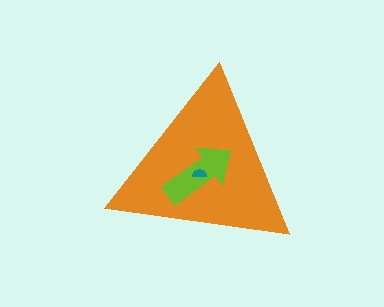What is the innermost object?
The teal semicircle.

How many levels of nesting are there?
3.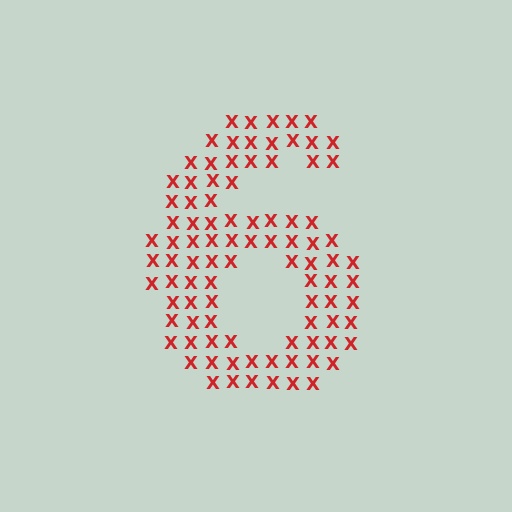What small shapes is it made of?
It is made of small letter X's.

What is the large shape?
The large shape is the digit 6.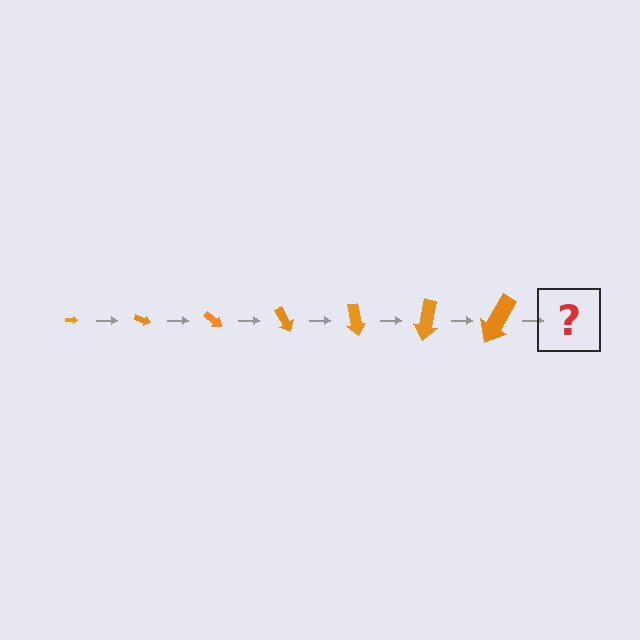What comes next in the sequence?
The next element should be an arrow, larger than the previous one and rotated 140 degrees from the start.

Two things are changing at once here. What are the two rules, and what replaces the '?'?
The two rules are that the arrow grows larger each step and it rotates 20 degrees each step. The '?' should be an arrow, larger than the previous one and rotated 140 degrees from the start.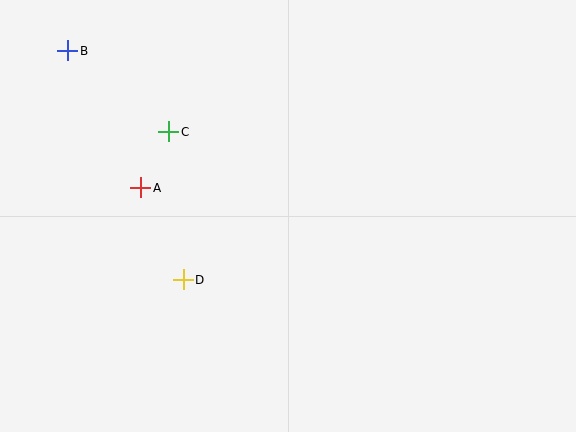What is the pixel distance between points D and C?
The distance between D and C is 149 pixels.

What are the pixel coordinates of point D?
Point D is at (183, 280).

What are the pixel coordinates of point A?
Point A is at (141, 188).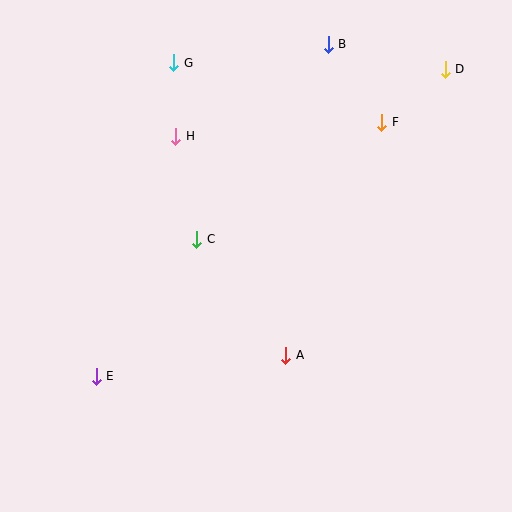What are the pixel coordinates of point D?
Point D is at (445, 69).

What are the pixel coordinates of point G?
Point G is at (174, 63).